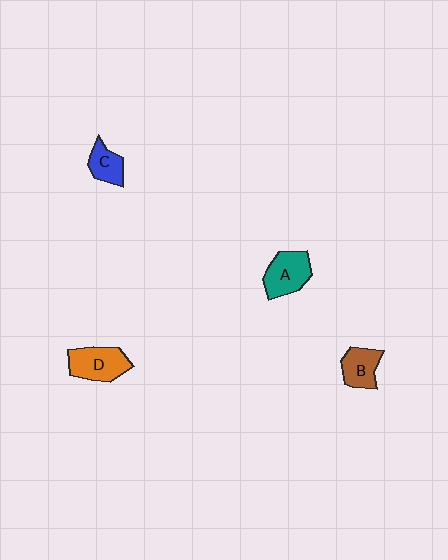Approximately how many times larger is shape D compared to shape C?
Approximately 1.6 times.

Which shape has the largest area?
Shape D (orange).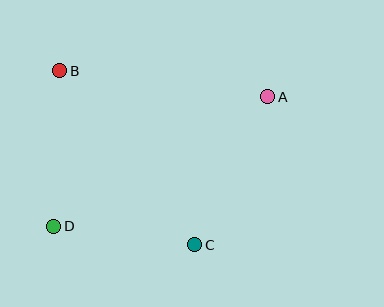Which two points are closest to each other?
Points C and D are closest to each other.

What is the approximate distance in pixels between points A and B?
The distance between A and B is approximately 209 pixels.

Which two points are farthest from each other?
Points A and D are farthest from each other.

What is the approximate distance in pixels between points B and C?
The distance between B and C is approximately 220 pixels.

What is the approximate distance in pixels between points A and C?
The distance between A and C is approximately 165 pixels.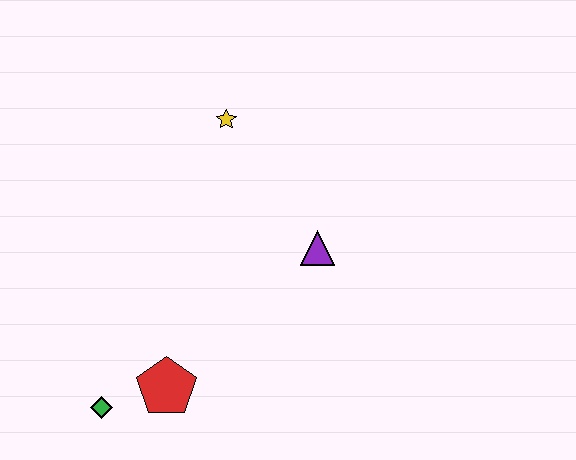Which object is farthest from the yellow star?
The green diamond is farthest from the yellow star.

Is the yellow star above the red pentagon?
Yes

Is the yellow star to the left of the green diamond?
No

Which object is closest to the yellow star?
The purple triangle is closest to the yellow star.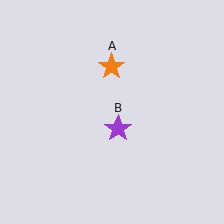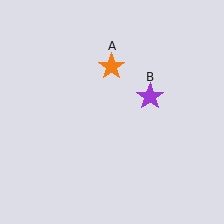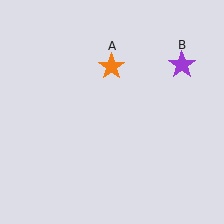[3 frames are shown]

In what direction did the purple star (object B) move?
The purple star (object B) moved up and to the right.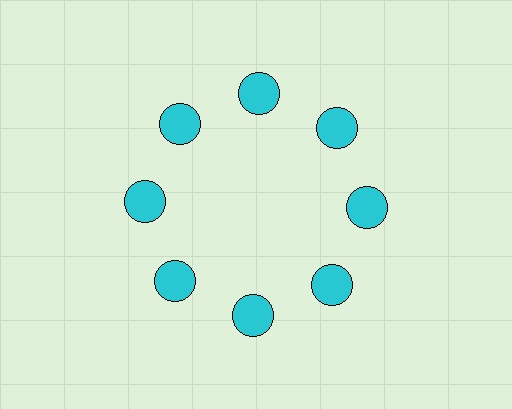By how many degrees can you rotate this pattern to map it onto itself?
The pattern maps onto itself every 45 degrees of rotation.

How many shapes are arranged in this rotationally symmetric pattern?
There are 8 shapes, arranged in 8 groups of 1.